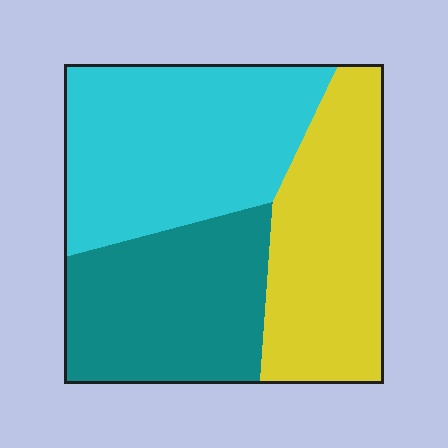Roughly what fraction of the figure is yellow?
Yellow covers 31% of the figure.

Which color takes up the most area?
Cyan, at roughly 40%.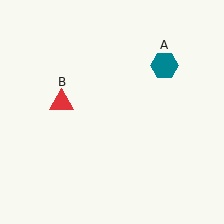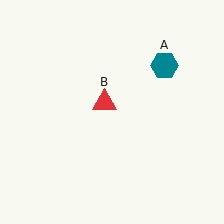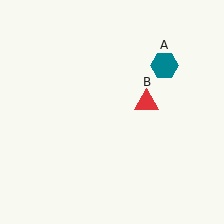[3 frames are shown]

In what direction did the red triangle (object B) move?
The red triangle (object B) moved right.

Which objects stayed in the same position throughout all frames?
Teal hexagon (object A) remained stationary.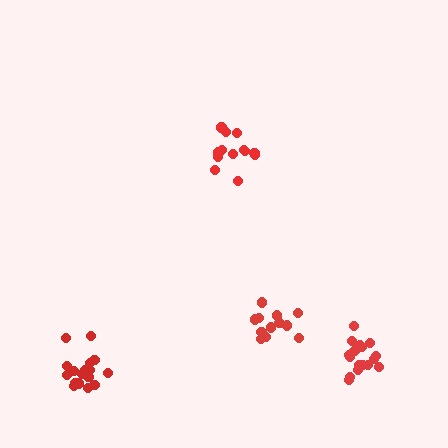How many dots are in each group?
Group 1: 17 dots, Group 2: 13 dots, Group 3: 13 dots, Group 4: 19 dots (62 total).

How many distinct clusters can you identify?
There are 4 distinct clusters.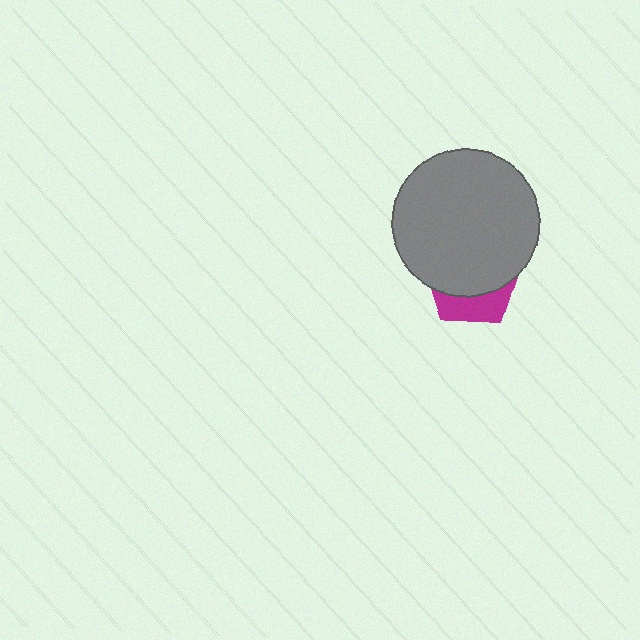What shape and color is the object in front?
The object in front is a gray circle.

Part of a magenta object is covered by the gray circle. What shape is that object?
It is a pentagon.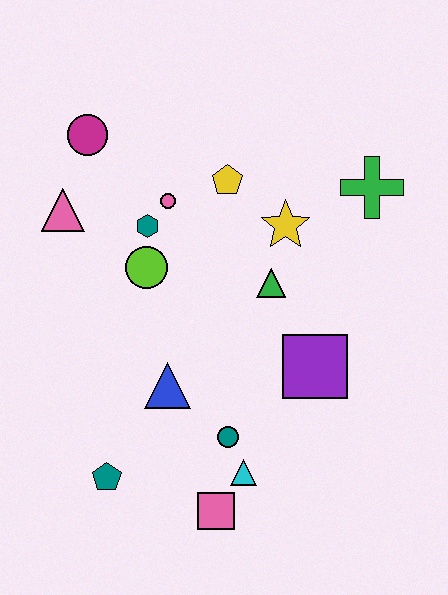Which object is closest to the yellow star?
The green triangle is closest to the yellow star.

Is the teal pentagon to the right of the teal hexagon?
No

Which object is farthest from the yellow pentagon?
The pink square is farthest from the yellow pentagon.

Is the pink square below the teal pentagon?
Yes